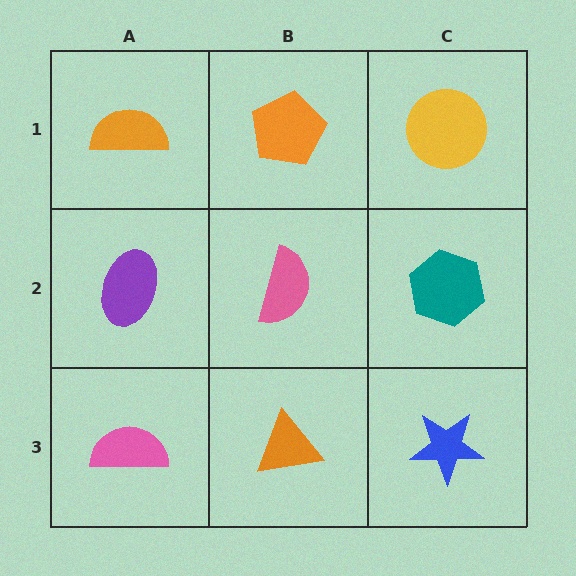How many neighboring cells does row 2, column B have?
4.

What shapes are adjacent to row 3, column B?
A pink semicircle (row 2, column B), a pink semicircle (row 3, column A), a blue star (row 3, column C).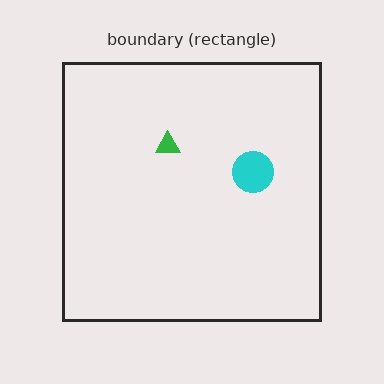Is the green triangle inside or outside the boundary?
Inside.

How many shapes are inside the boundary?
2 inside, 0 outside.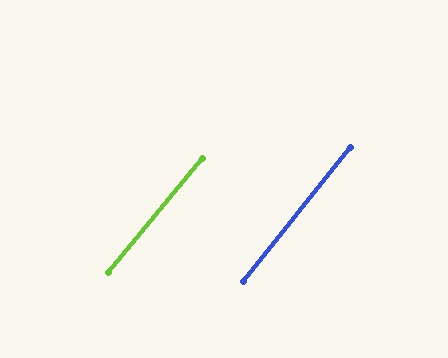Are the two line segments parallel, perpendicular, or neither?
Parallel — their directions differ by only 0.8°.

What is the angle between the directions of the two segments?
Approximately 1 degree.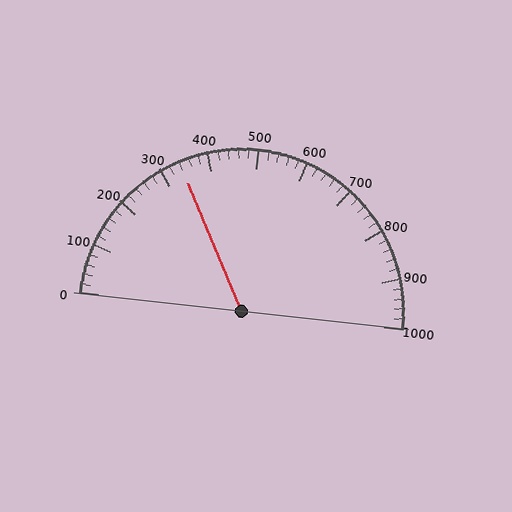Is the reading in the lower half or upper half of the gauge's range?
The reading is in the lower half of the range (0 to 1000).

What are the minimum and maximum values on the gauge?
The gauge ranges from 0 to 1000.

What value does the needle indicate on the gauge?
The needle indicates approximately 340.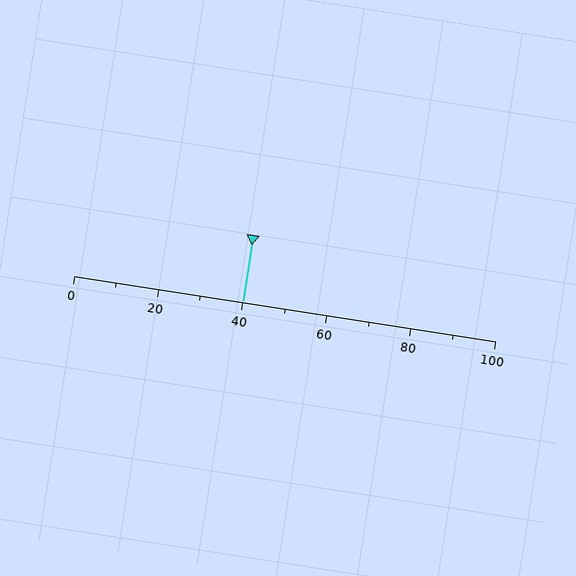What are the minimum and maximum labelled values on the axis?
The axis runs from 0 to 100.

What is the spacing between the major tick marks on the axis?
The major ticks are spaced 20 apart.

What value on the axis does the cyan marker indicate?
The marker indicates approximately 40.